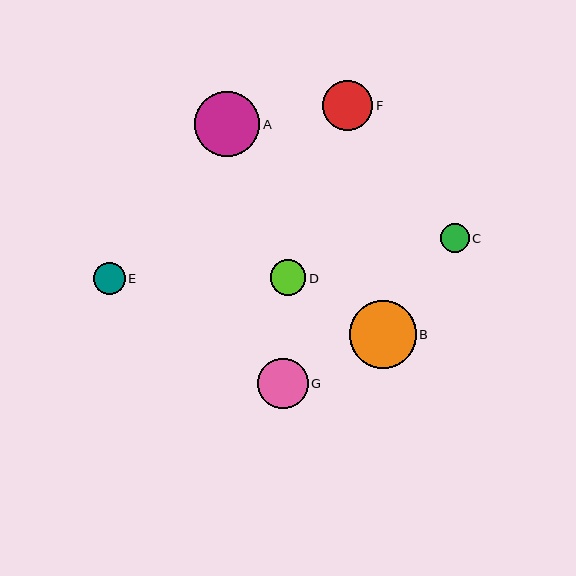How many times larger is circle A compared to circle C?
Circle A is approximately 2.2 times the size of circle C.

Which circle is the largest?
Circle B is the largest with a size of approximately 67 pixels.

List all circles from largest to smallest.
From largest to smallest: B, A, G, F, D, E, C.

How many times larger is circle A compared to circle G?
Circle A is approximately 1.3 times the size of circle G.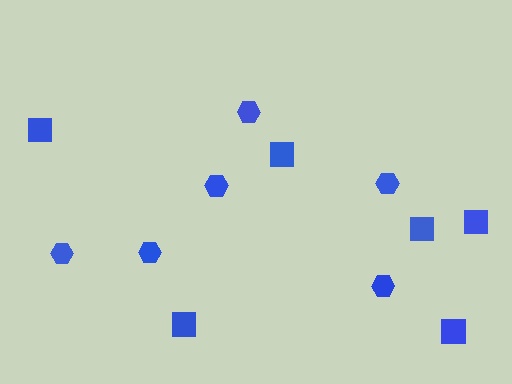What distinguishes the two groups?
There are 2 groups: one group of hexagons (6) and one group of squares (6).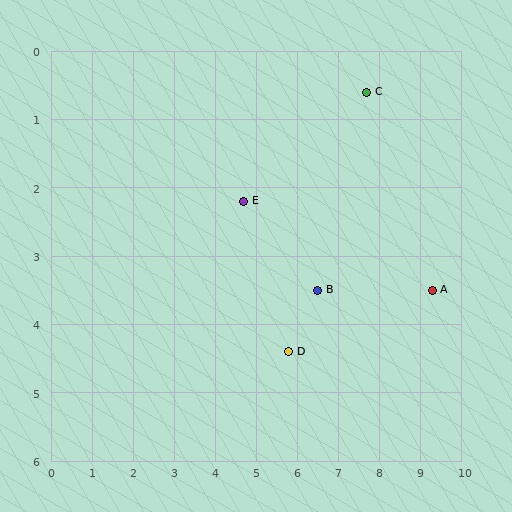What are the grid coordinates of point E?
Point E is at approximately (4.7, 2.2).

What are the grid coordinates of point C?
Point C is at approximately (7.7, 0.6).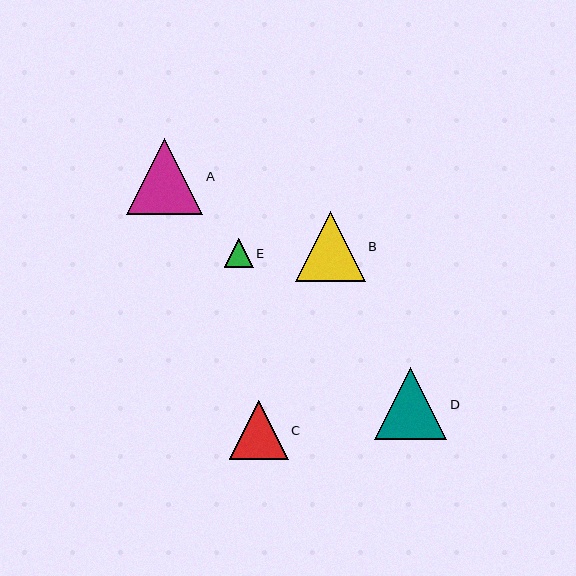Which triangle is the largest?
Triangle A is the largest with a size of approximately 76 pixels.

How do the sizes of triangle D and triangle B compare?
Triangle D and triangle B are approximately the same size.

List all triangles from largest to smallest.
From largest to smallest: A, D, B, C, E.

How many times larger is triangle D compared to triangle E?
Triangle D is approximately 2.5 times the size of triangle E.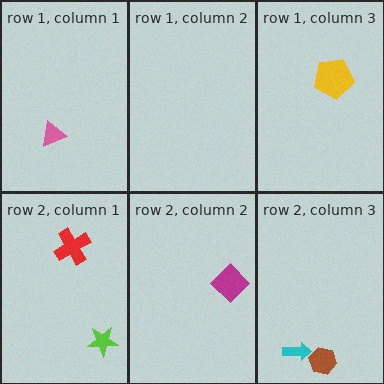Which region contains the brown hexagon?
The row 2, column 3 region.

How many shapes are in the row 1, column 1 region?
1.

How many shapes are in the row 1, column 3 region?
1.